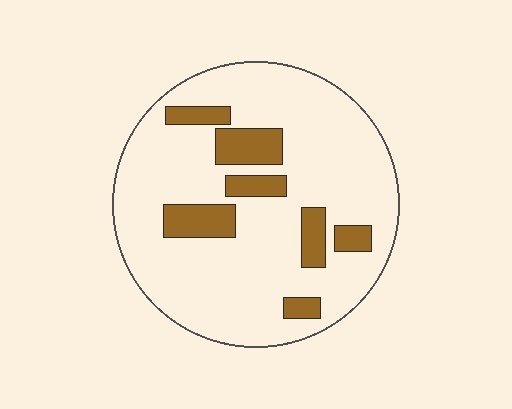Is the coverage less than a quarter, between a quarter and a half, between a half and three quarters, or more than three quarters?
Less than a quarter.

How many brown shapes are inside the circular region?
7.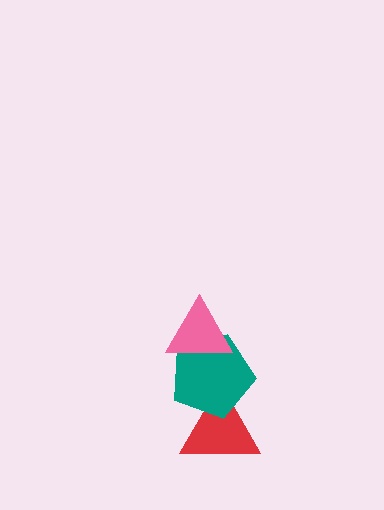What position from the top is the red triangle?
The red triangle is 3rd from the top.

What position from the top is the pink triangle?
The pink triangle is 1st from the top.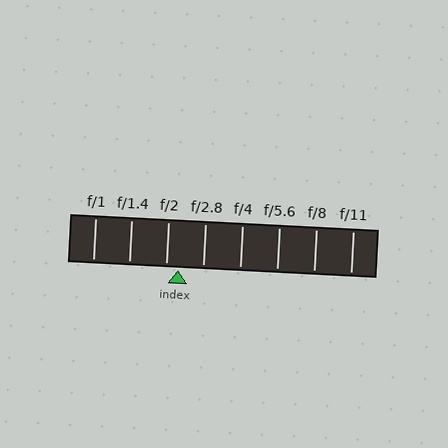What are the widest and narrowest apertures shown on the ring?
The widest aperture shown is f/1 and the narrowest is f/11.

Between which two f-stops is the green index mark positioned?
The index mark is between f/2 and f/2.8.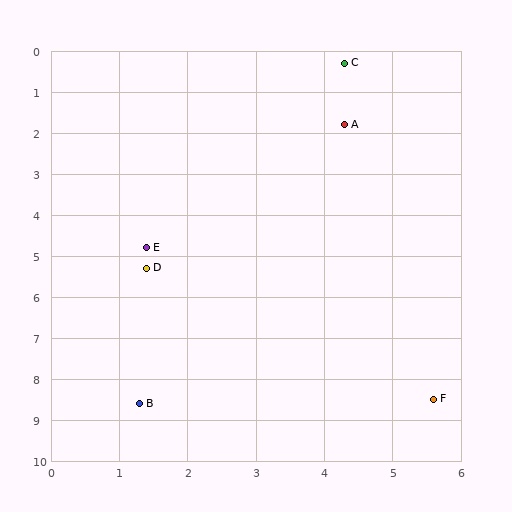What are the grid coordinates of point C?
Point C is at approximately (4.3, 0.3).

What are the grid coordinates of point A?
Point A is at approximately (4.3, 1.8).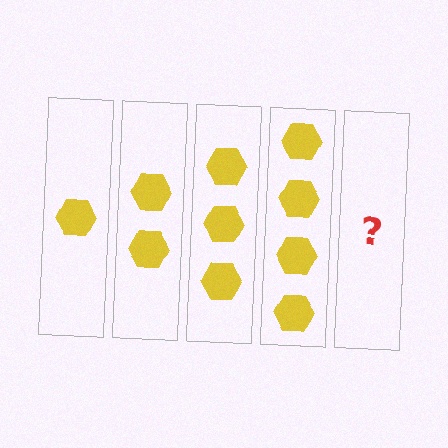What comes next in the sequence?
The next element should be 5 hexagons.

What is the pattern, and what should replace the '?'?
The pattern is that each step adds one more hexagon. The '?' should be 5 hexagons.